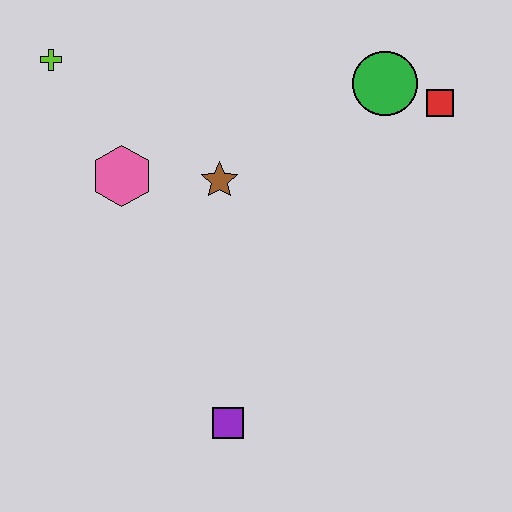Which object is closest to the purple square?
The brown star is closest to the purple square.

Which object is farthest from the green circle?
The purple square is farthest from the green circle.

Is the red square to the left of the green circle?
No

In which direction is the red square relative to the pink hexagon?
The red square is to the right of the pink hexagon.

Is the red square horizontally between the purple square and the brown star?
No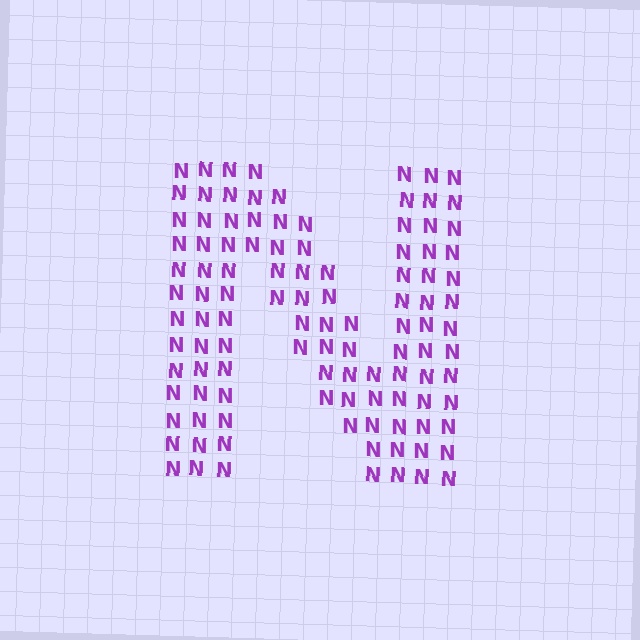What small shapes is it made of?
It is made of small letter N's.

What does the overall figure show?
The overall figure shows the letter N.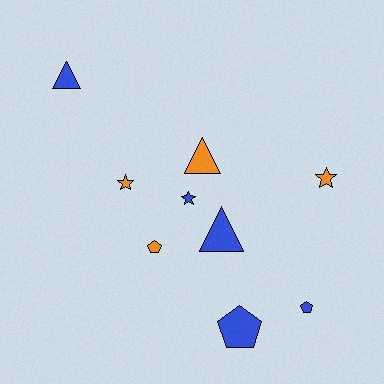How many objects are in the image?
There are 9 objects.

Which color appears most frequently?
Blue, with 5 objects.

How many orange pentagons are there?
There is 1 orange pentagon.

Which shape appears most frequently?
Star, with 3 objects.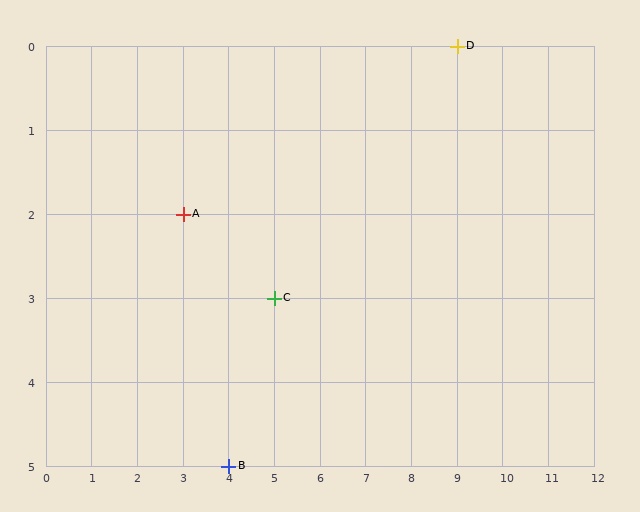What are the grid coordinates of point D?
Point D is at grid coordinates (9, 0).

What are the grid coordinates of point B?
Point B is at grid coordinates (4, 5).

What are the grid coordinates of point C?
Point C is at grid coordinates (5, 3).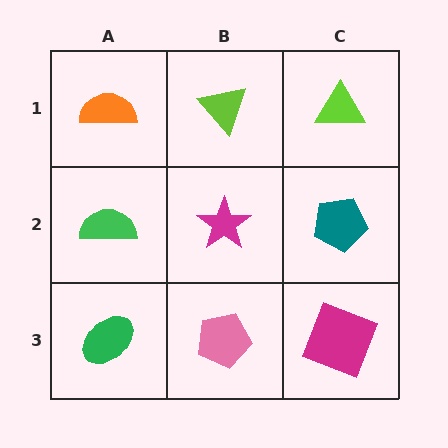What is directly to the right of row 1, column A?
A lime triangle.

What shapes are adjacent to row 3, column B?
A magenta star (row 2, column B), a green ellipse (row 3, column A), a magenta square (row 3, column C).